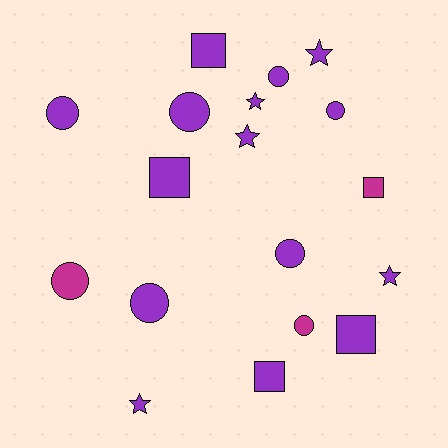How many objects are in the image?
There are 18 objects.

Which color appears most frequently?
Purple, with 15 objects.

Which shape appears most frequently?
Circle, with 8 objects.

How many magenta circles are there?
There are 2 magenta circles.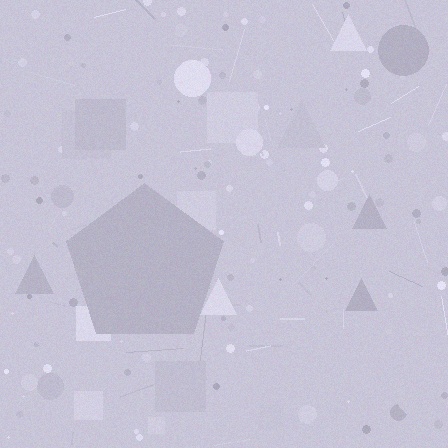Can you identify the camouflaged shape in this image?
The camouflaged shape is a pentagon.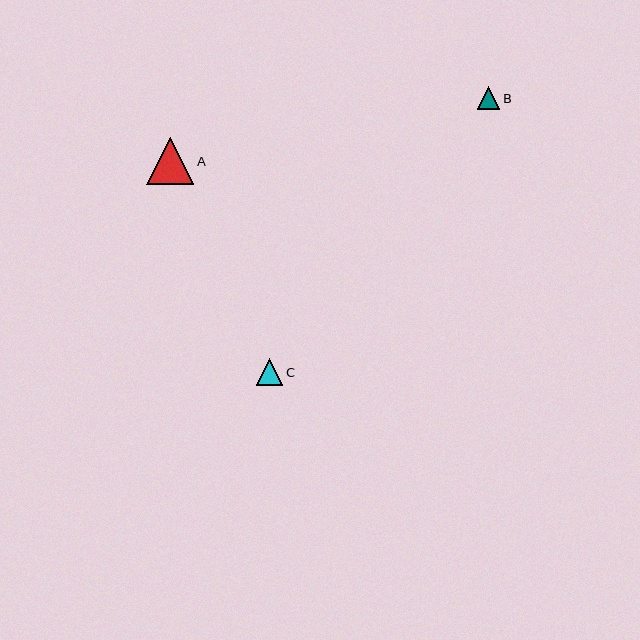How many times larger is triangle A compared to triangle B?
Triangle A is approximately 2.1 times the size of triangle B.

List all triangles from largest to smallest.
From largest to smallest: A, C, B.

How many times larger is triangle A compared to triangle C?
Triangle A is approximately 1.8 times the size of triangle C.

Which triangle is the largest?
Triangle A is the largest with a size of approximately 48 pixels.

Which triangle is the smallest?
Triangle B is the smallest with a size of approximately 23 pixels.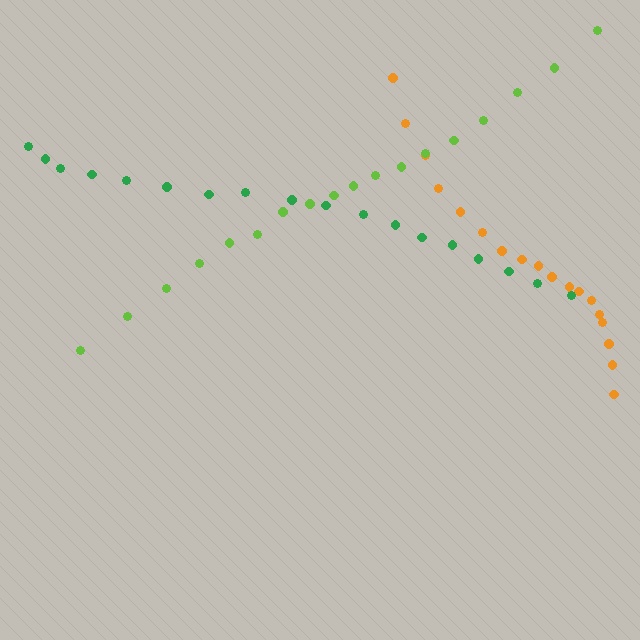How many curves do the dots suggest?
There are 3 distinct paths.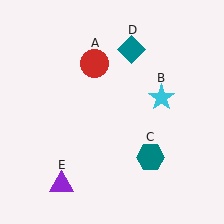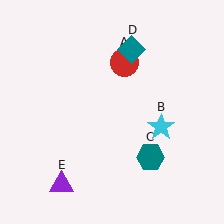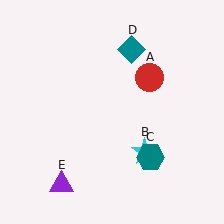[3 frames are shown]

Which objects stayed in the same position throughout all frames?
Teal hexagon (object C) and teal diamond (object D) and purple triangle (object E) remained stationary.